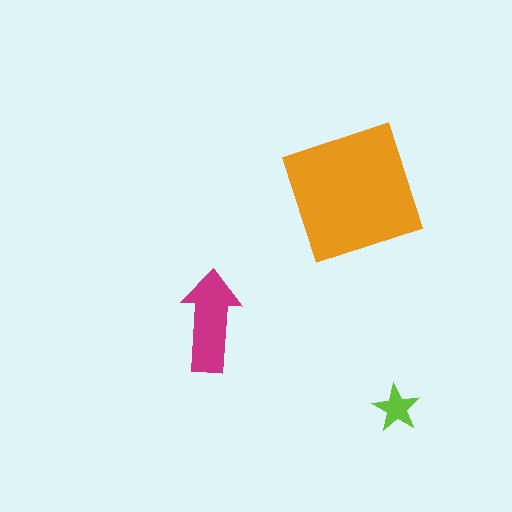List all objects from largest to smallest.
The orange square, the magenta arrow, the lime star.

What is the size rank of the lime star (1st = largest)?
3rd.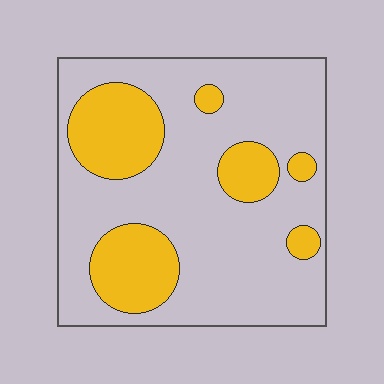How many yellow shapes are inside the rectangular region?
6.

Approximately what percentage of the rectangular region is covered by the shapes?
Approximately 25%.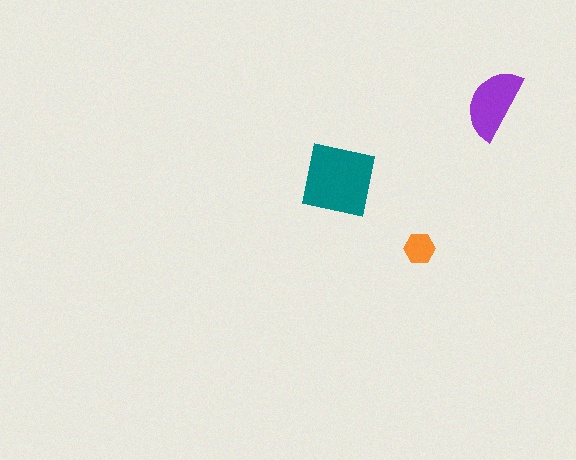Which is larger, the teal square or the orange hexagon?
The teal square.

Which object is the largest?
The teal square.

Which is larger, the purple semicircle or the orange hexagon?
The purple semicircle.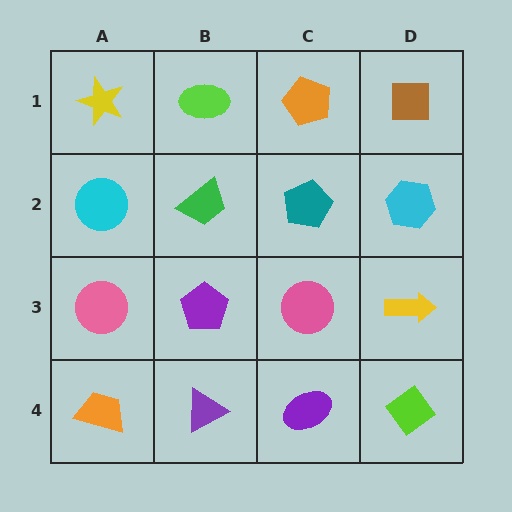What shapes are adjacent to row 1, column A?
A cyan circle (row 2, column A), a lime ellipse (row 1, column B).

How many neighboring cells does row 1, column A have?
2.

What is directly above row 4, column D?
A yellow arrow.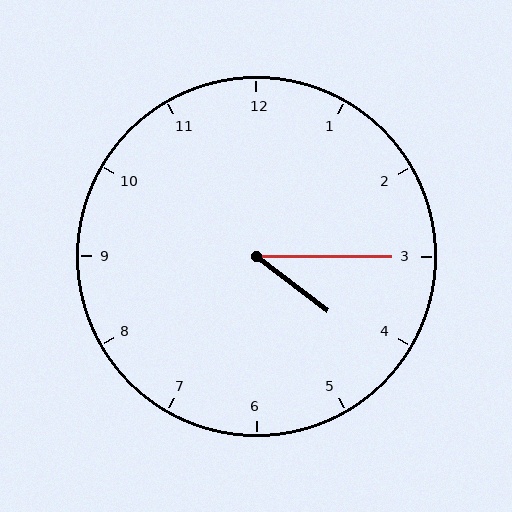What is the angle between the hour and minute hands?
Approximately 38 degrees.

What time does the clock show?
4:15.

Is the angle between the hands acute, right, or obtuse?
It is acute.